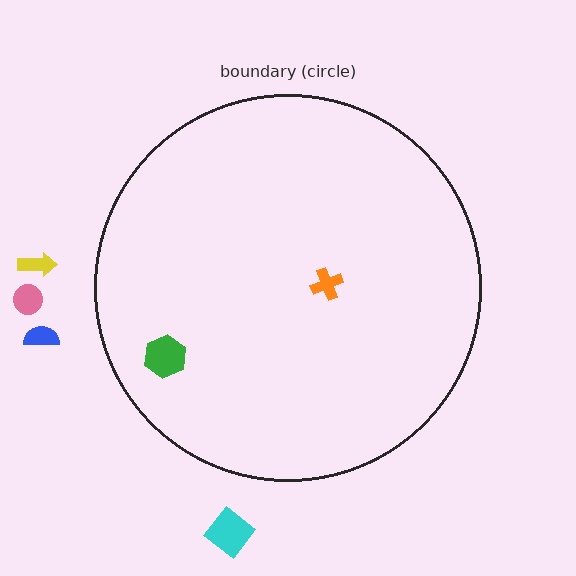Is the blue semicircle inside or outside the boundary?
Outside.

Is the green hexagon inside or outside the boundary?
Inside.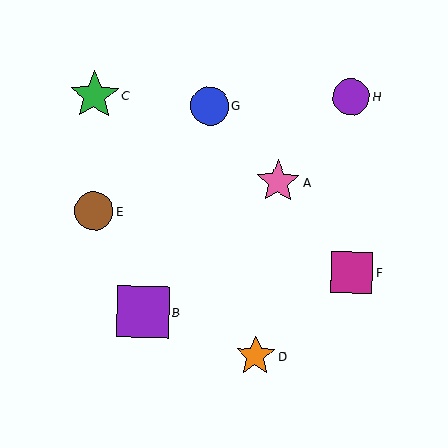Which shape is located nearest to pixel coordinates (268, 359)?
The orange star (labeled D) at (255, 356) is nearest to that location.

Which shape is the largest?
The purple square (labeled B) is the largest.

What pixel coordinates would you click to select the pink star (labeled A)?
Click at (278, 182) to select the pink star A.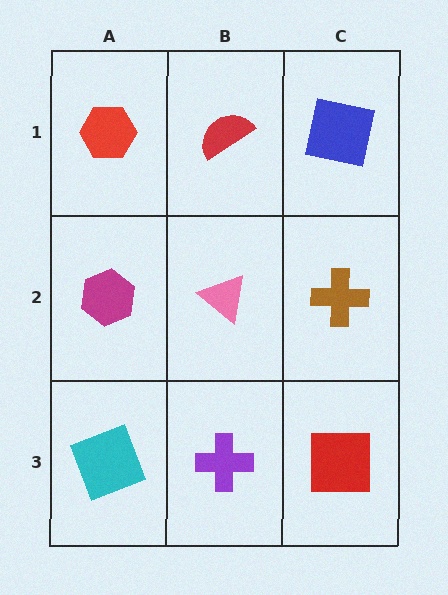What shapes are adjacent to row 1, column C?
A brown cross (row 2, column C), a red semicircle (row 1, column B).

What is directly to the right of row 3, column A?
A purple cross.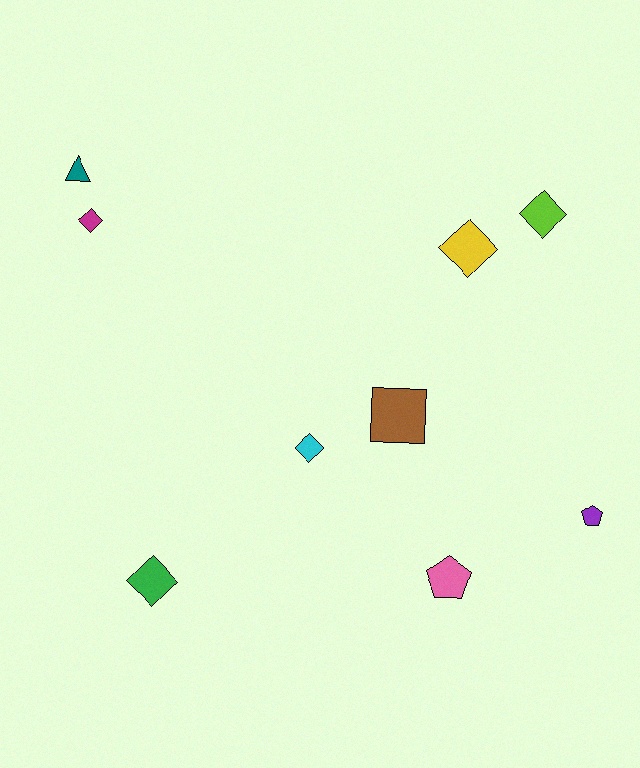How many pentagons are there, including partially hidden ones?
There are 2 pentagons.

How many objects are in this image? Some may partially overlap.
There are 9 objects.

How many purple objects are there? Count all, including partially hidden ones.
There is 1 purple object.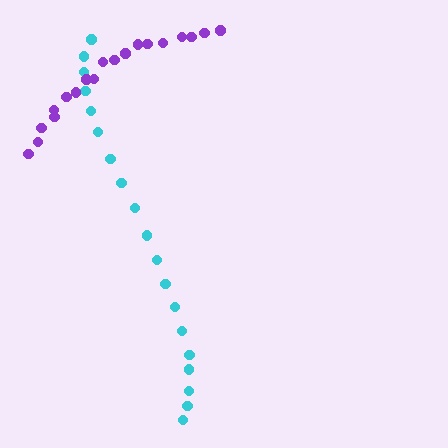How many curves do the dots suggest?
There are 2 distinct paths.